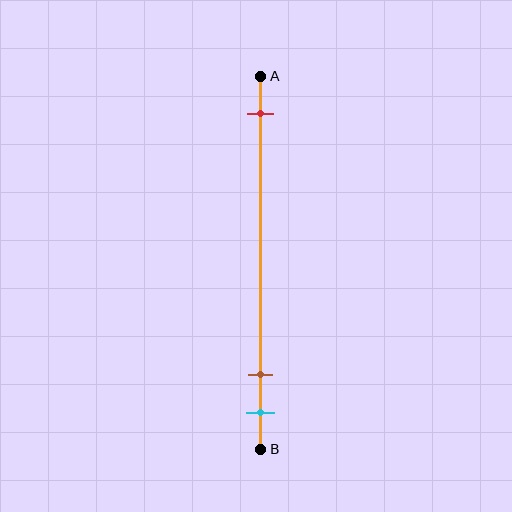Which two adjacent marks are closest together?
The brown and cyan marks are the closest adjacent pair.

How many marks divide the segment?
There are 3 marks dividing the segment.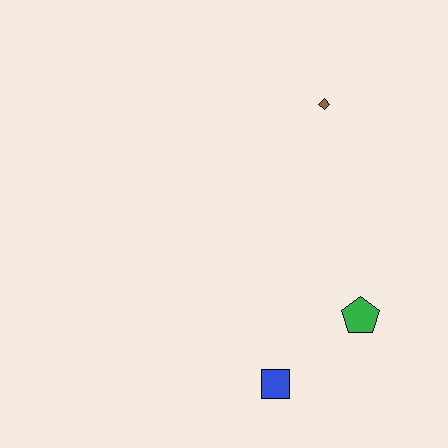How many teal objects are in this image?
There are no teal objects.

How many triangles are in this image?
There are no triangles.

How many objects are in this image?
There are 3 objects.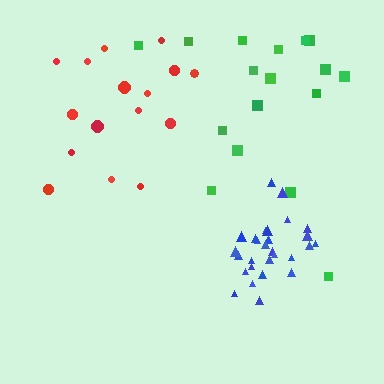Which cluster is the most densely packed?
Blue.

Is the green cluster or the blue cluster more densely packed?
Blue.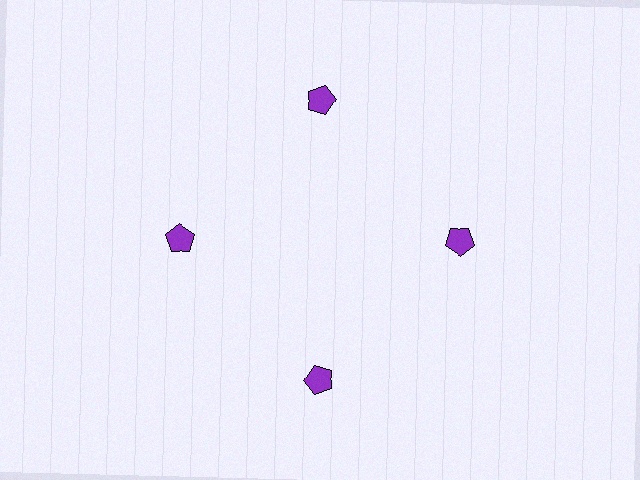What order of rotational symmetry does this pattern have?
This pattern has 4-fold rotational symmetry.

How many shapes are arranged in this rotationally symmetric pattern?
There are 4 shapes, arranged in 4 groups of 1.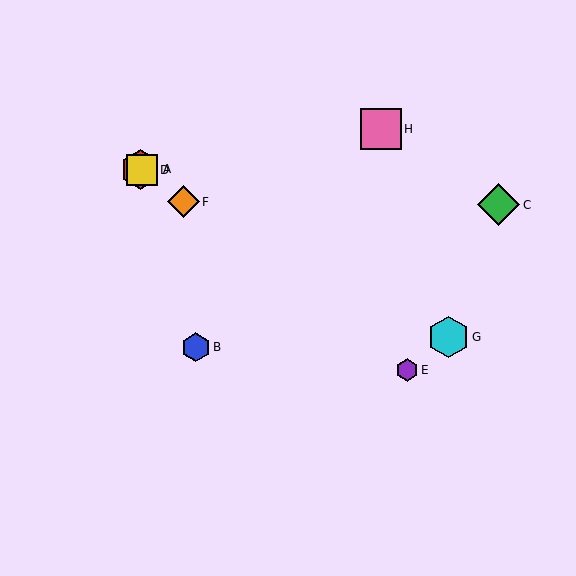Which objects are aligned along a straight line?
Objects A, D, E, F are aligned along a straight line.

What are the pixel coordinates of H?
Object H is at (381, 129).